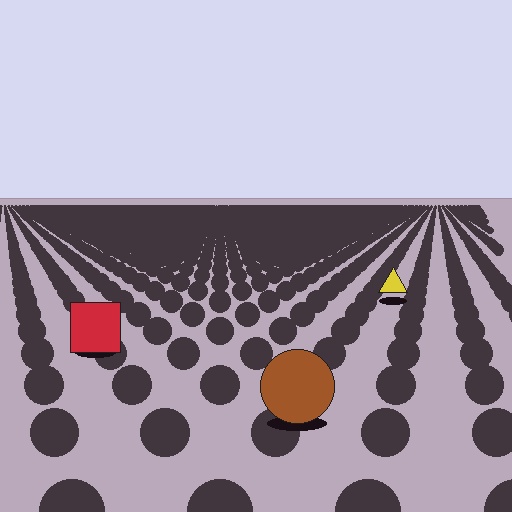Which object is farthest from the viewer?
The yellow triangle is farthest from the viewer. It appears smaller and the ground texture around it is denser.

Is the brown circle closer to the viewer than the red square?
Yes. The brown circle is closer — you can tell from the texture gradient: the ground texture is coarser near it.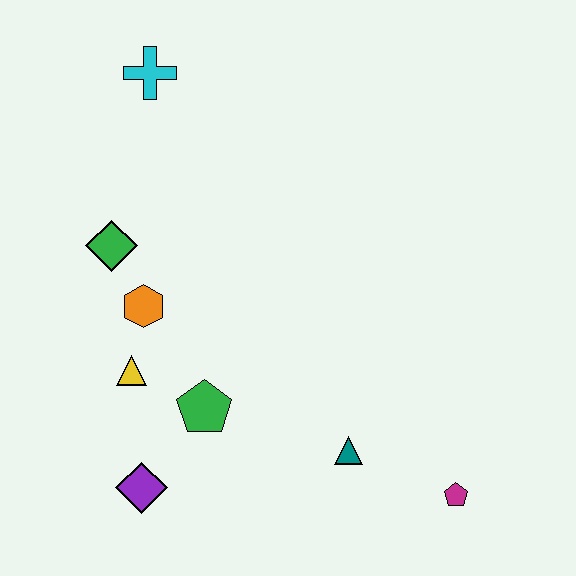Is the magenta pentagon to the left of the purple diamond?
No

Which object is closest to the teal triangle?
The magenta pentagon is closest to the teal triangle.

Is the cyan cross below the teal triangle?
No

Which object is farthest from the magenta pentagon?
The cyan cross is farthest from the magenta pentagon.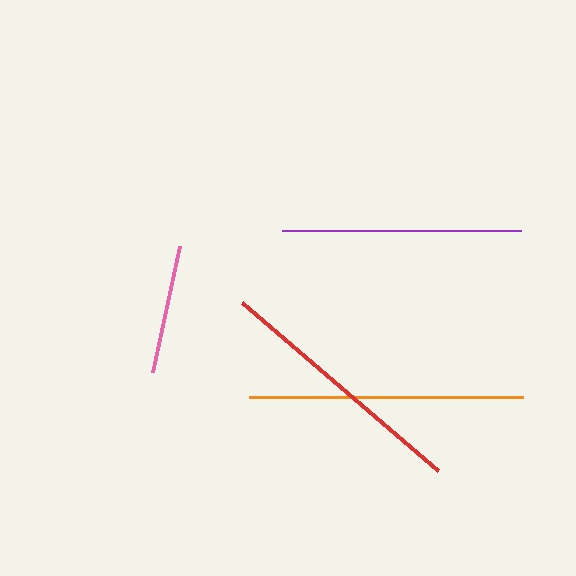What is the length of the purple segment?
The purple segment is approximately 239 pixels long.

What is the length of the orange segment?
The orange segment is approximately 274 pixels long.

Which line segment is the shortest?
The pink line is the shortest at approximately 129 pixels.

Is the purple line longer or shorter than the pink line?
The purple line is longer than the pink line.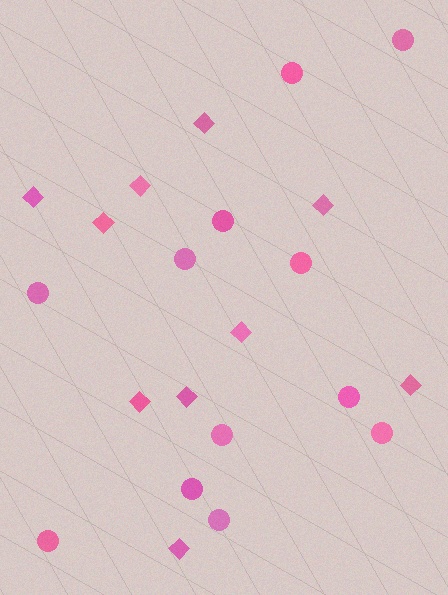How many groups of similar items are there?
There are 2 groups: one group of diamonds (10) and one group of circles (12).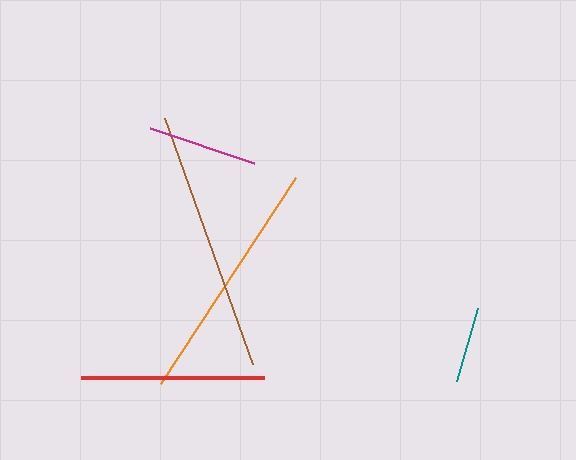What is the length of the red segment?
The red segment is approximately 183 pixels long.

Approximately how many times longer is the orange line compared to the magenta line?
The orange line is approximately 2.2 times the length of the magenta line.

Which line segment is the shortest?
The teal line is the shortest at approximately 75 pixels.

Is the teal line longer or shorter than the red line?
The red line is longer than the teal line.